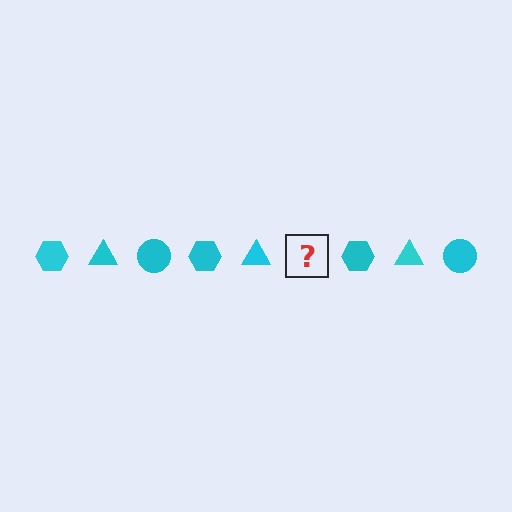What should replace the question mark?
The question mark should be replaced with a cyan circle.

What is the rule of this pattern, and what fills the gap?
The rule is that the pattern cycles through hexagon, triangle, circle shapes in cyan. The gap should be filled with a cyan circle.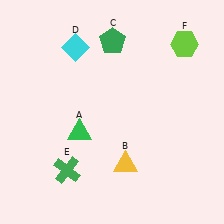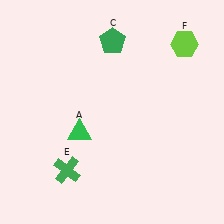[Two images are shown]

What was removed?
The cyan diamond (D), the yellow triangle (B) were removed in Image 2.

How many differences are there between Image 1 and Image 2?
There are 2 differences between the two images.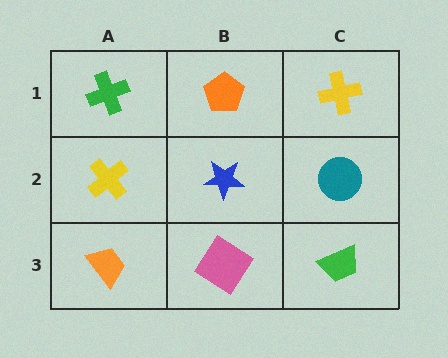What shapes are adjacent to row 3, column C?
A teal circle (row 2, column C), a pink diamond (row 3, column B).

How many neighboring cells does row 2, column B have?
4.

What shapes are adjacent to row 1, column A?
A yellow cross (row 2, column A), an orange pentagon (row 1, column B).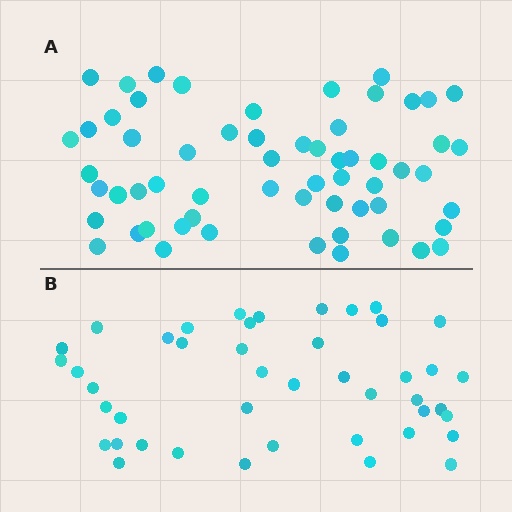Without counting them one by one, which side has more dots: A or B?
Region A (the top region) has more dots.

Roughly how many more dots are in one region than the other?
Region A has approximately 15 more dots than region B.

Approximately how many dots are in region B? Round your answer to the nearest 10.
About 40 dots. (The exact count is 44, which rounds to 40.)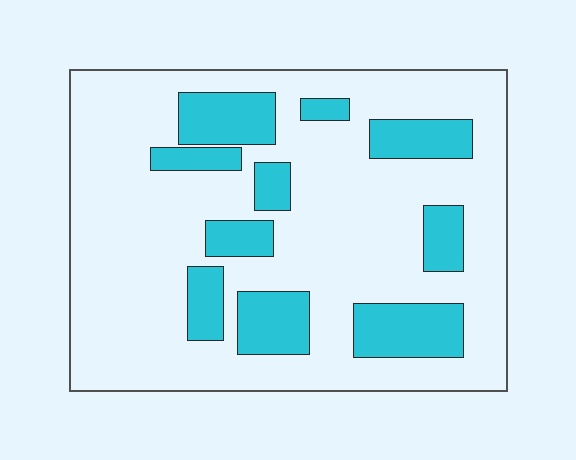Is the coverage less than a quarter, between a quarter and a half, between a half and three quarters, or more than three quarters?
Less than a quarter.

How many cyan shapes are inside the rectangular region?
10.